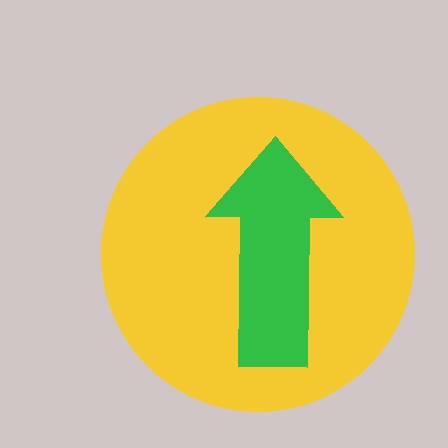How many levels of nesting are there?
2.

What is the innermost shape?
The green arrow.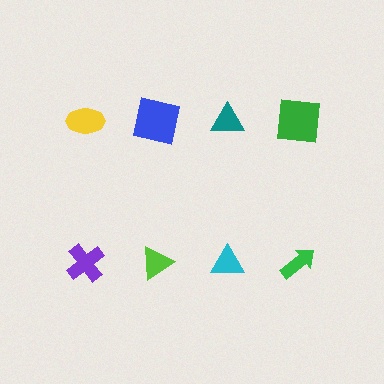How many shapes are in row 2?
4 shapes.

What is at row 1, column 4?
A green square.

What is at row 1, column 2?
A blue square.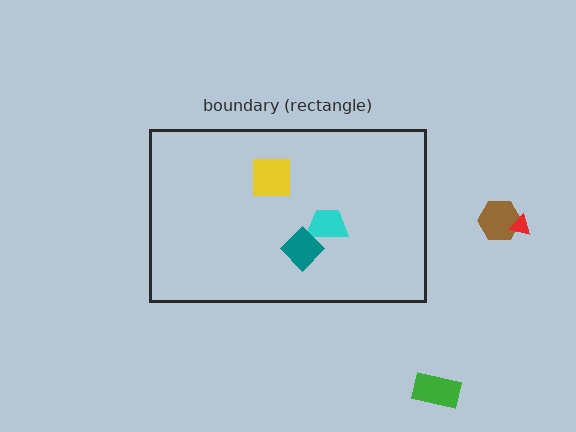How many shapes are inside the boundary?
3 inside, 3 outside.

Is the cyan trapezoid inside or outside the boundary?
Inside.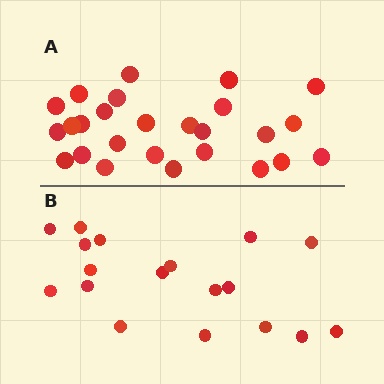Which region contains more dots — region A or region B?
Region A (the top region) has more dots.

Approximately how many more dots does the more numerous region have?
Region A has roughly 8 or so more dots than region B.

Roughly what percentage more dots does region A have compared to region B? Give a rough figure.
About 45% more.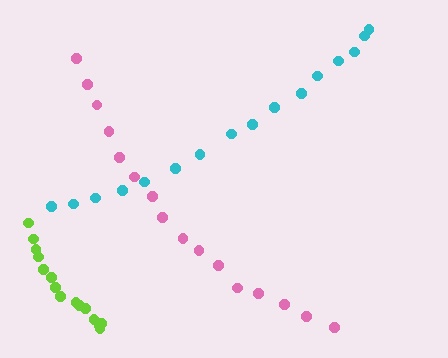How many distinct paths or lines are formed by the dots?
There are 3 distinct paths.